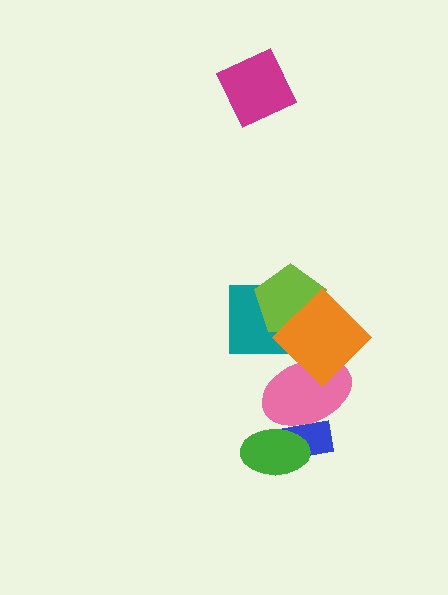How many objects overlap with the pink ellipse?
3 objects overlap with the pink ellipse.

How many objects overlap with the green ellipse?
2 objects overlap with the green ellipse.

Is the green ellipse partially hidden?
Yes, it is partially covered by another shape.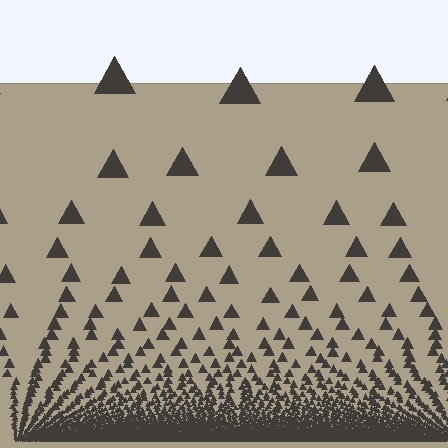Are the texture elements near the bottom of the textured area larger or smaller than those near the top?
Smaller. The gradient is inverted — elements near the bottom are smaller and denser.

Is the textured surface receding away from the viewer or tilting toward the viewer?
The surface appears to tilt toward the viewer. Texture elements get larger and sparser toward the top.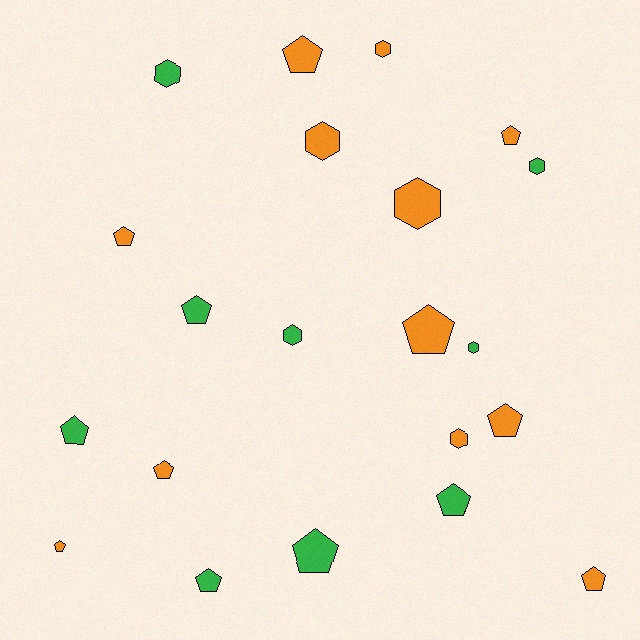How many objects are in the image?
There are 21 objects.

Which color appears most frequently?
Orange, with 12 objects.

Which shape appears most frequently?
Pentagon, with 13 objects.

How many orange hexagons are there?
There are 4 orange hexagons.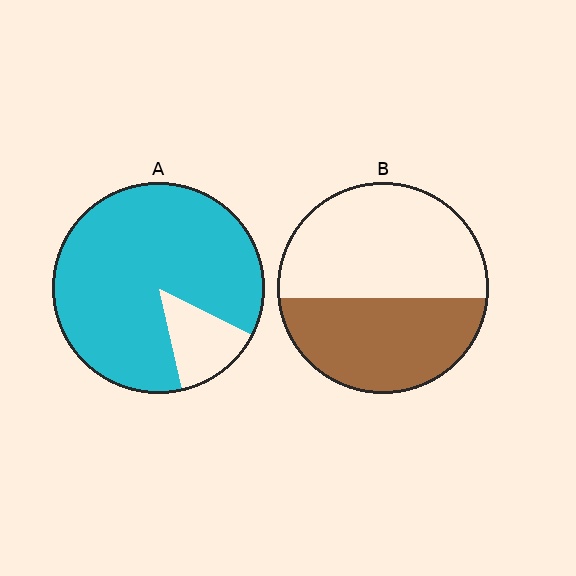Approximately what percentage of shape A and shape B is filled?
A is approximately 85% and B is approximately 45%.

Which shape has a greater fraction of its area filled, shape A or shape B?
Shape A.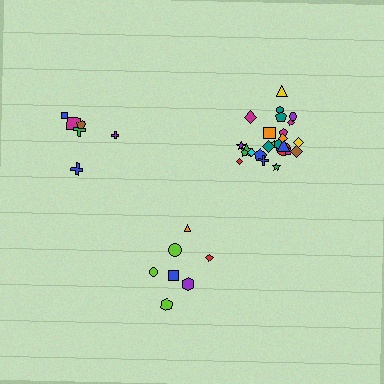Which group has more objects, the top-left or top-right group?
The top-right group.